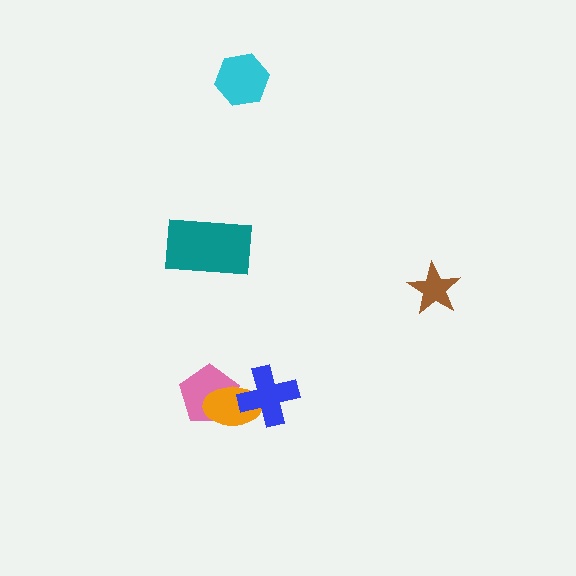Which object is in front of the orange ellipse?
The blue cross is in front of the orange ellipse.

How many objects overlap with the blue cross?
1 object overlaps with the blue cross.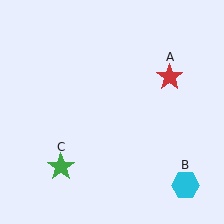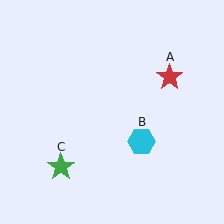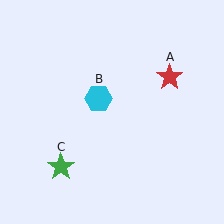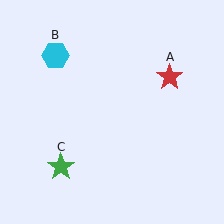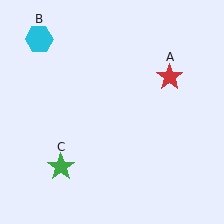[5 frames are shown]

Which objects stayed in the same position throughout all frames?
Red star (object A) and green star (object C) remained stationary.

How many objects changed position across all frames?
1 object changed position: cyan hexagon (object B).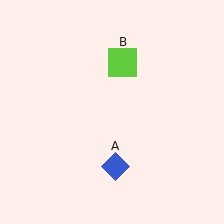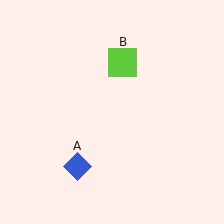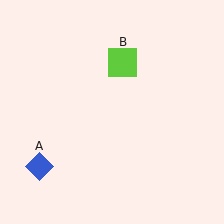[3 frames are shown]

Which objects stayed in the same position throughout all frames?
Lime square (object B) remained stationary.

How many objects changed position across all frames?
1 object changed position: blue diamond (object A).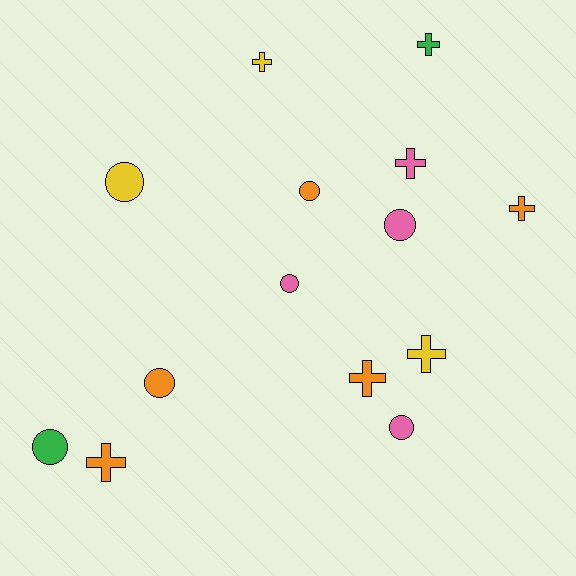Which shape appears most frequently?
Cross, with 7 objects.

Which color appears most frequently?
Orange, with 5 objects.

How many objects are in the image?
There are 14 objects.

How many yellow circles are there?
There is 1 yellow circle.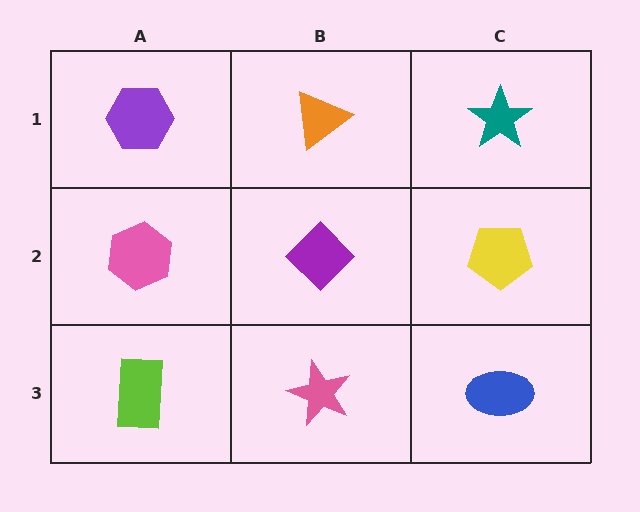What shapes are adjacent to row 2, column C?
A teal star (row 1, column C), a blue ellipse (row 3, column C), a purple diamond (row 2, column B).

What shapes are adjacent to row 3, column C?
A yellow pentagon (row 2, column C), a pink star (row 3, column B).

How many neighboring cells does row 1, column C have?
2.